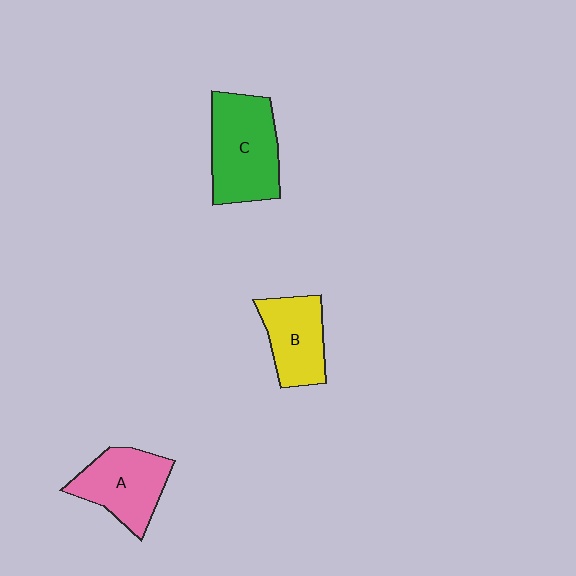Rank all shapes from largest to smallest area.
From largest to smallest: C (green), A (pink), B (yellow).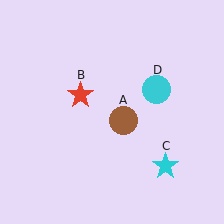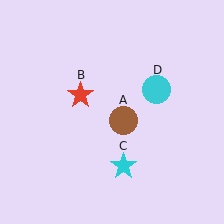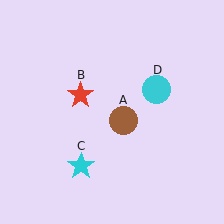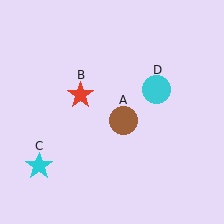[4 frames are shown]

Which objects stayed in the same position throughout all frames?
Brown circle (object A) and red star (object B) and cyan circle (object D) remained stationary.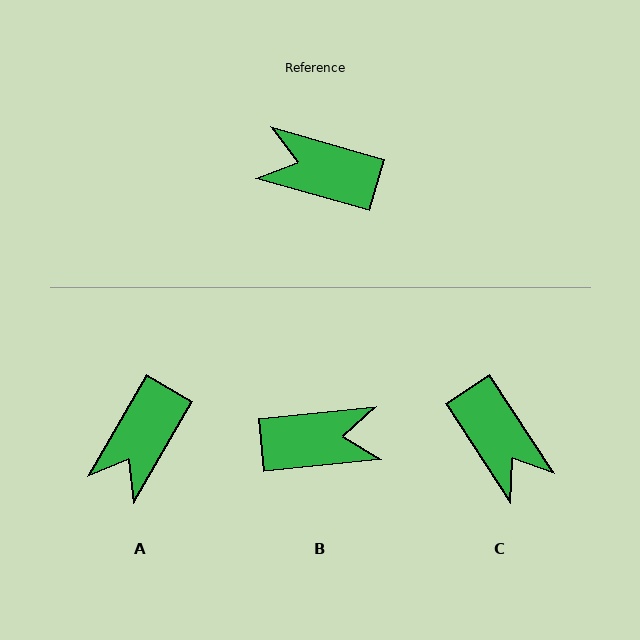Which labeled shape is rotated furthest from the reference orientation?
B, about 158 degrees away.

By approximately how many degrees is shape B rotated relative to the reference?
Approximately 158 degrees clockwise.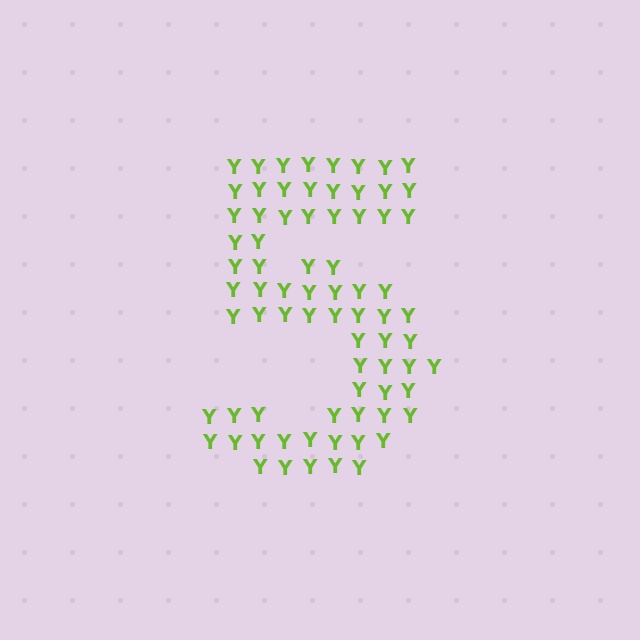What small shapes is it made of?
It is made of small letter Y's.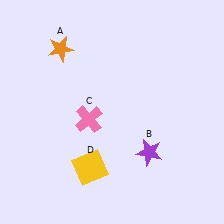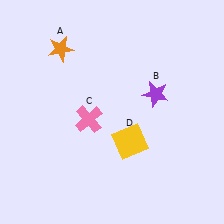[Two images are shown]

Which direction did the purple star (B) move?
The purple star (B) moved up.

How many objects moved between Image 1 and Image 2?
2 objects moved between the two images.